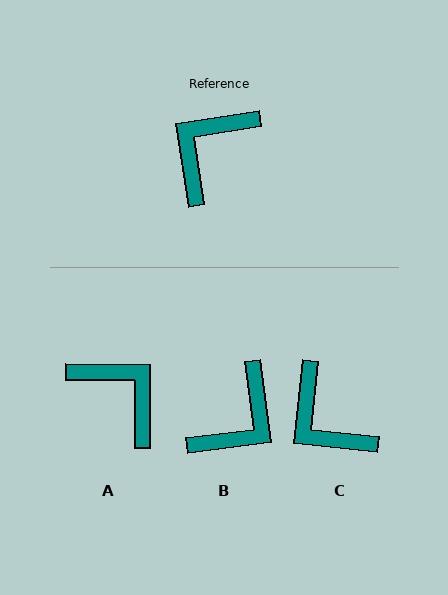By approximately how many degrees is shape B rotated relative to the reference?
Approximately 178 degrees counter-clockwise.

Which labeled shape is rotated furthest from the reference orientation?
B, about 178 degrees away.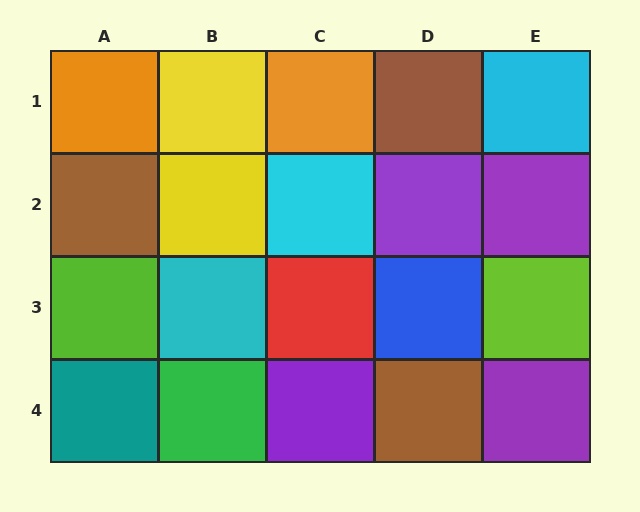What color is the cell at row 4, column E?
Purple.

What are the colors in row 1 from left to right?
Orange, yellow, orange, brown, cyan.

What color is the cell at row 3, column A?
Lime.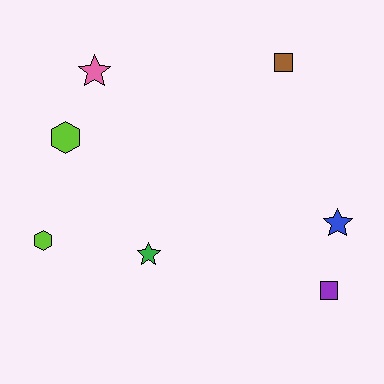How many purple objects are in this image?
There is 1 purple object.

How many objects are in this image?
There are 7 objects.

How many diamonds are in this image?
There are no diamonds.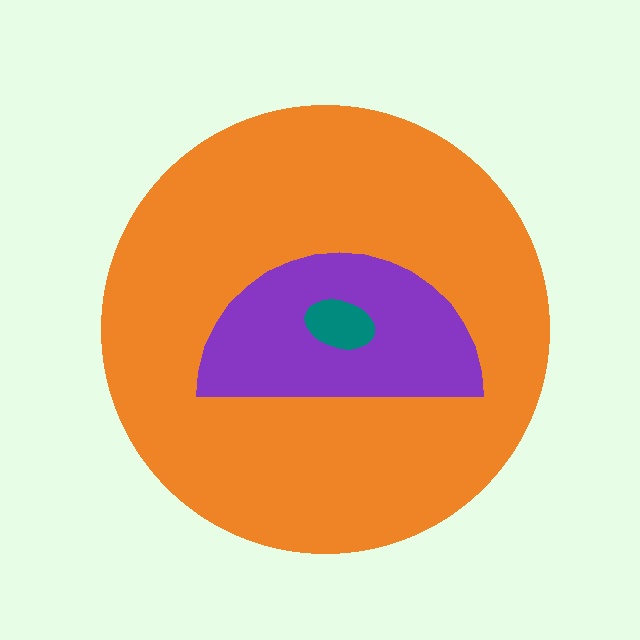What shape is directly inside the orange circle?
The purple semicircle.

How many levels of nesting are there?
3.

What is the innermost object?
The teal ellipse.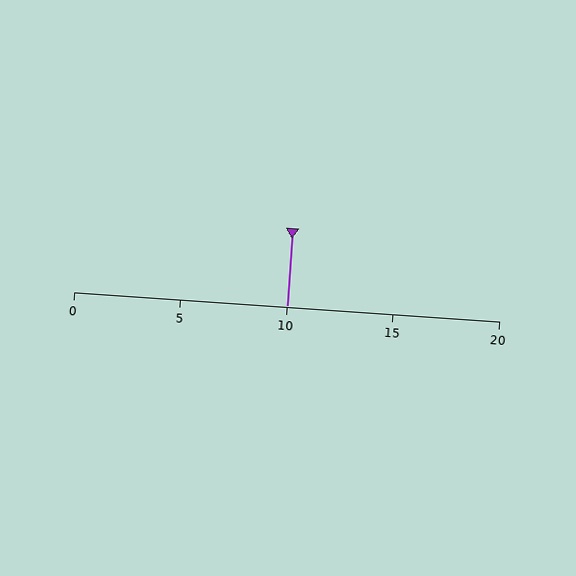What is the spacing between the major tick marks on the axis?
The major ticks are spaced 5 apart.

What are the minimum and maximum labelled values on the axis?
The axis runs from 0 to 20.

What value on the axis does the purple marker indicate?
The marker indicates approximately 10.